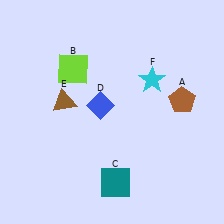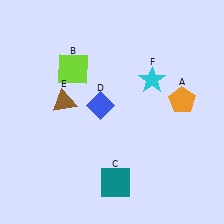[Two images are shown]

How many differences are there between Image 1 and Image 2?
There is 1 difference between the two images.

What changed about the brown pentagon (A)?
In Image 1, A is brown. In Image 2, it changed to orange.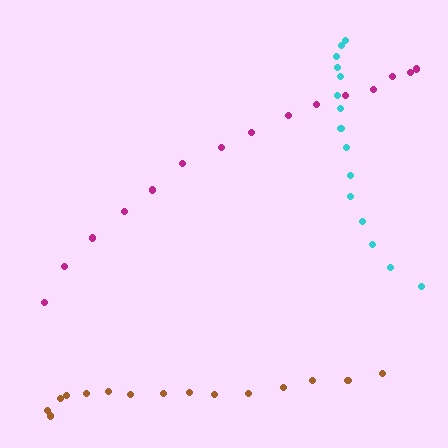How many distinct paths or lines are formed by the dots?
There are 3 distinct paths.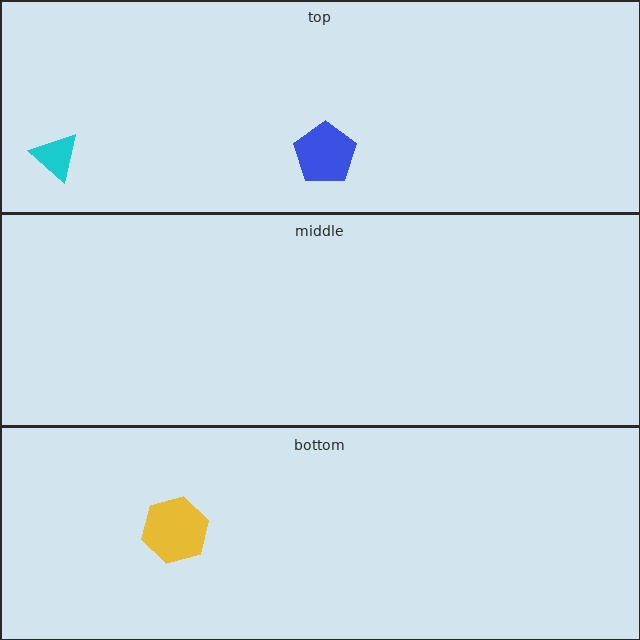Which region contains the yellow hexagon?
The bottom region.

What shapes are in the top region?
The blue pentagon, the cyan triangle.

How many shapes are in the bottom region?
1.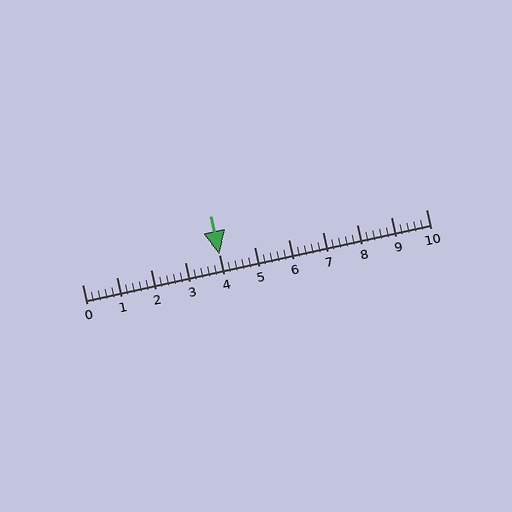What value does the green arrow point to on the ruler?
The green arrow points to approximately 4.0.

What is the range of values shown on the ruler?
The ruler shows values from 0 to 10.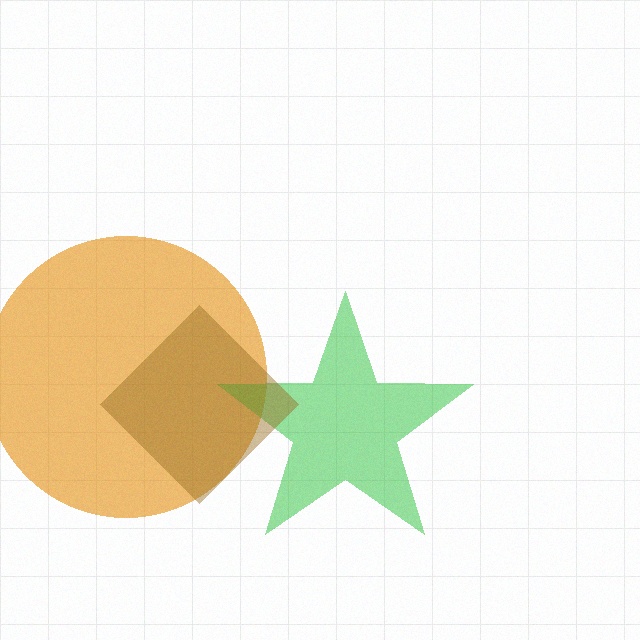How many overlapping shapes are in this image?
There are 3 overlapping shapes in the image.